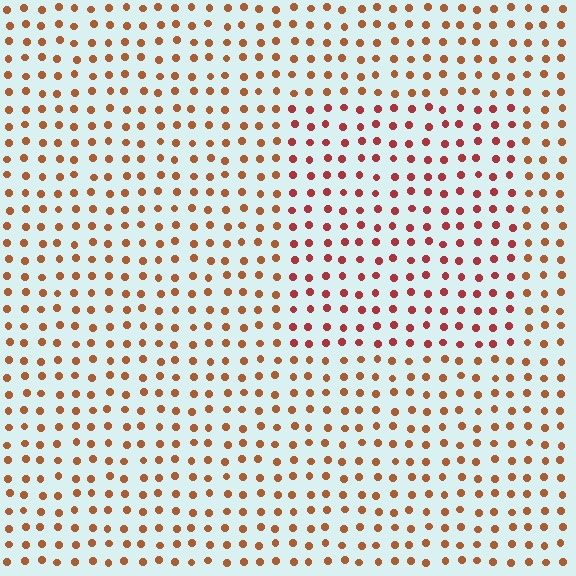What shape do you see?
I see a rectangle.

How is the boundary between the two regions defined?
The boundary is defined purely by a slight shift in hue (about 26 degrees). Spacing, size, and orientation are identical on both sides.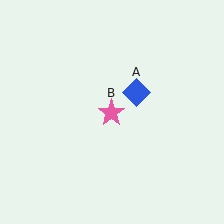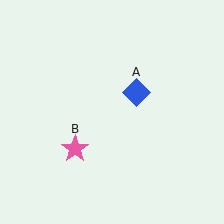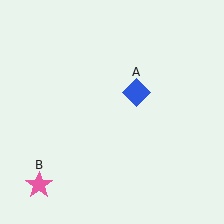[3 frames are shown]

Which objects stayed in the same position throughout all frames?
Blue diamond (object A) remained stationary.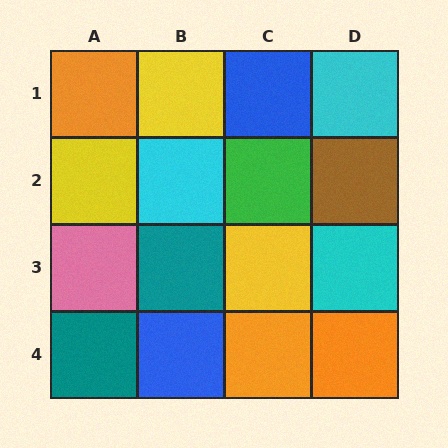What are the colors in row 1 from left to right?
Orange, yellow, blue, cyan.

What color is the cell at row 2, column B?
Cyan.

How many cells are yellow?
3 cells are yellow.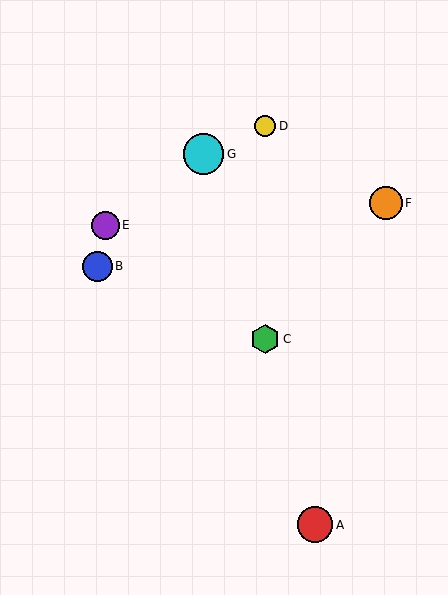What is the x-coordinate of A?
Object A is at x≈315.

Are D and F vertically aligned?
No, D is at x≈265 and F is at x≈386.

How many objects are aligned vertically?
2 objects (C, D) are aligned vertically.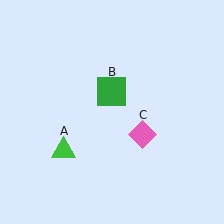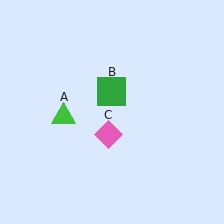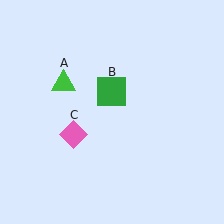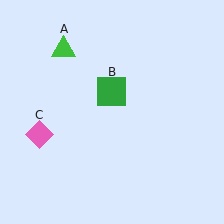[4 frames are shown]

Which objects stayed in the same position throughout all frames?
Green square (object B) remained stationary.